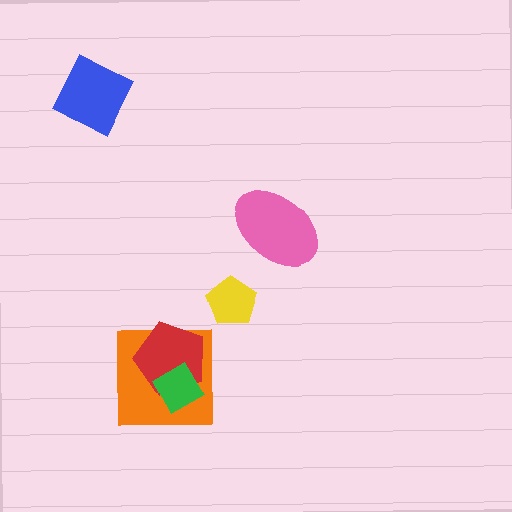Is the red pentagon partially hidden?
Yes, it is partially covered by another shape.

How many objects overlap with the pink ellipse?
0 objects overlap with the pink ellipse.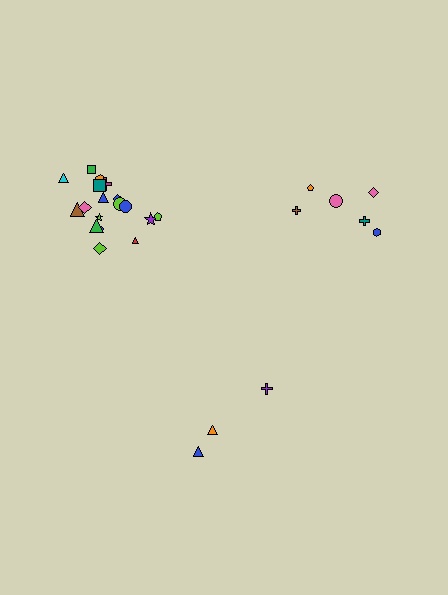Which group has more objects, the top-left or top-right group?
The top-left group.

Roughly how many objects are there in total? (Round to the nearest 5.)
Roughly 25 objects in total.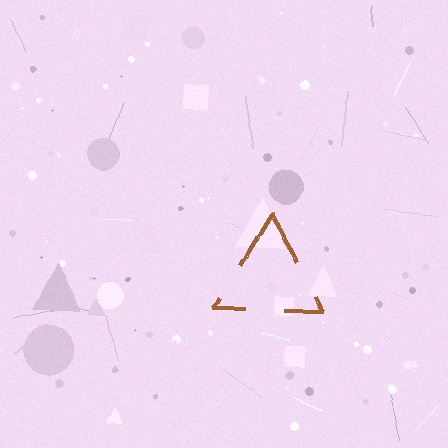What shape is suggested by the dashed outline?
The dashed outline suggests a triangle.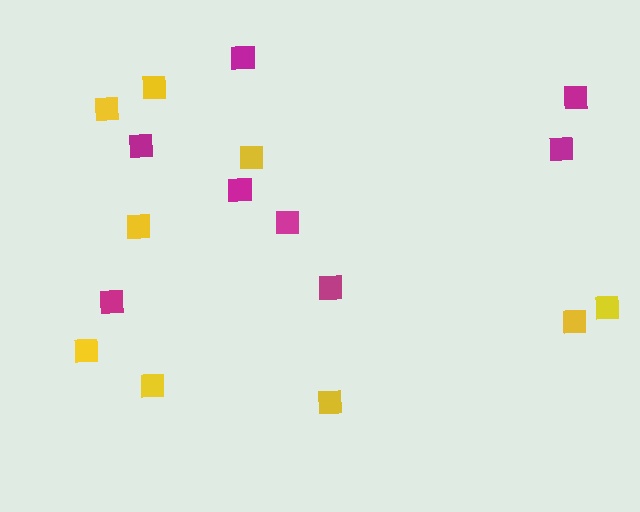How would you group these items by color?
There are 2 groups: one group of magenta squares (8) and one group of yellow squares (9).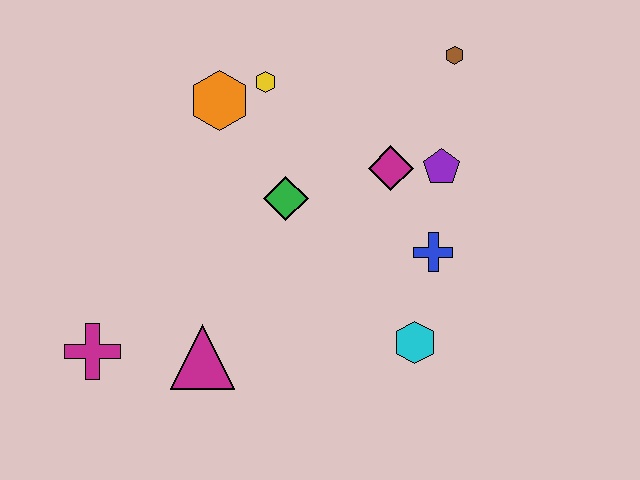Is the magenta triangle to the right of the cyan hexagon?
No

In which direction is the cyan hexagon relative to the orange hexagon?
The cyan hexagon is below the orange hexagon.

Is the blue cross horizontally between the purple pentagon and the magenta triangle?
Yes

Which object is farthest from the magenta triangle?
The brown hexagon is farthest from the magenta triangle.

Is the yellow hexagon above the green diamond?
Yes